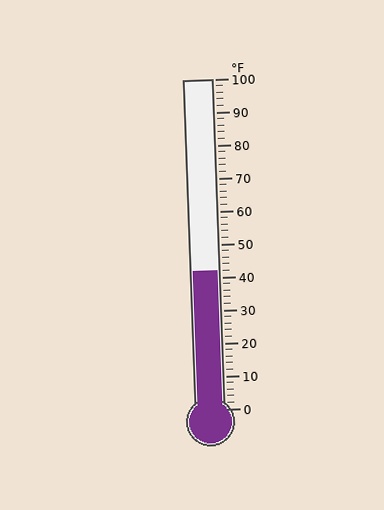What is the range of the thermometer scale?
The thermometer scale ranges from 0°F to 100°F.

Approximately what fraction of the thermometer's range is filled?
The thermometer is filled to approximately 40% of its range.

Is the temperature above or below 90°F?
The temperature is below 90°F.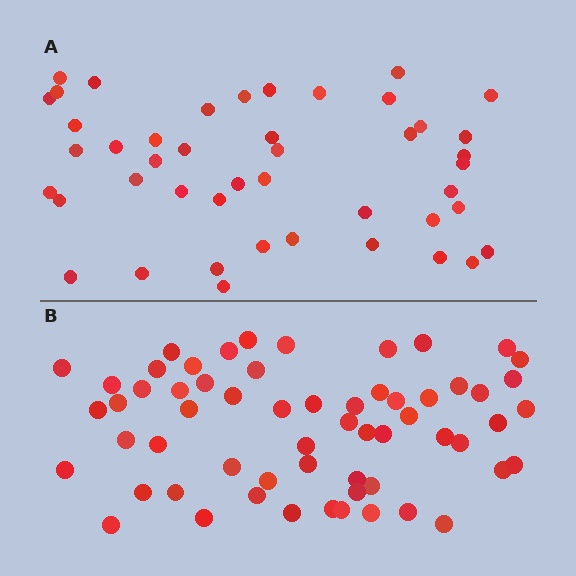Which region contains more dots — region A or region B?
Region B (the bottom region) has more dots.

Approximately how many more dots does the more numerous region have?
Region B has approximately 15 more dots than region A.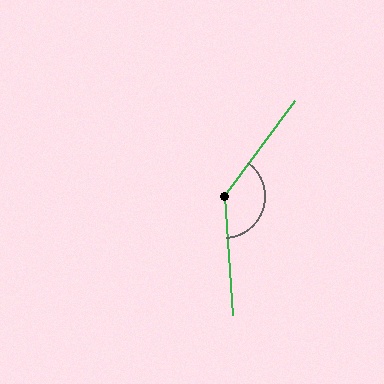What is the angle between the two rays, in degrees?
Approximately 139 degrees.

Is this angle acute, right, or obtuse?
It is obtuse.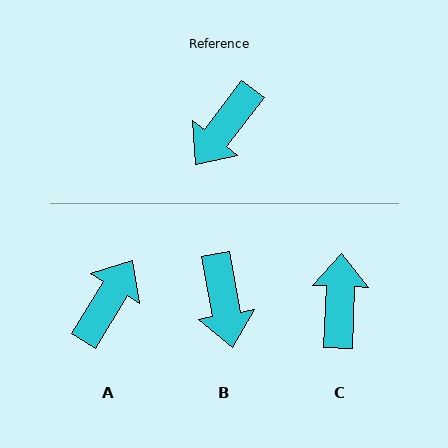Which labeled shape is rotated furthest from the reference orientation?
A, about 174 degrees away.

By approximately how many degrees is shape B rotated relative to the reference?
Approximately 47 degrees counter-clockwise.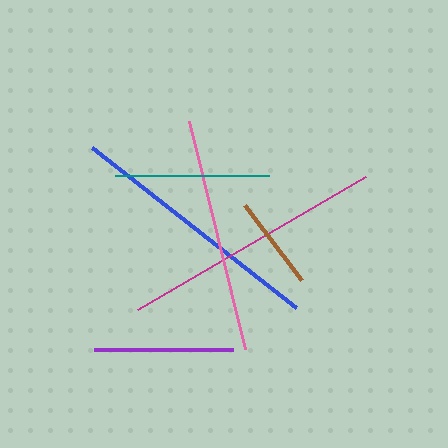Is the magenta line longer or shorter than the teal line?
The magenta line is longer than the teal line.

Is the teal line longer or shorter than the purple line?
The teal line is longer than the purple line.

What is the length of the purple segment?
The purple segment is approximately 140 pixels long.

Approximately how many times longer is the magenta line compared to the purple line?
The magenta line is approximately 1.9 times the length of the purple line.